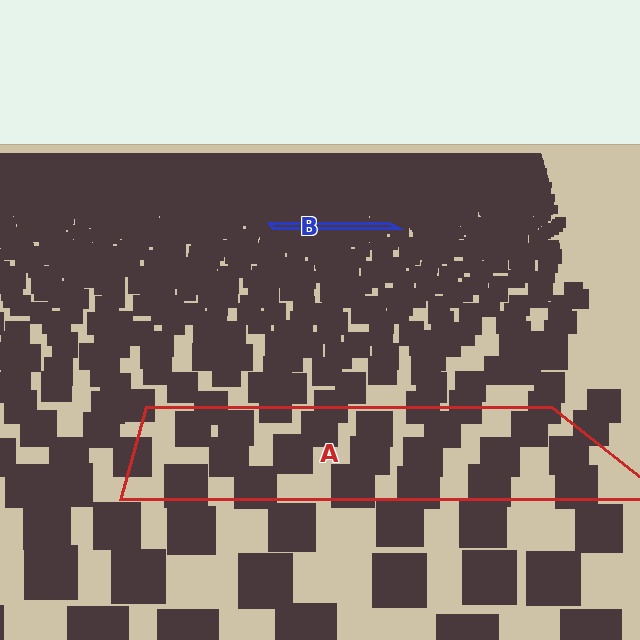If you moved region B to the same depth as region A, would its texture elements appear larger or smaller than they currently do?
They would appear larger. At a closer depth, the same texture elements are projected at a bigger on-screen size.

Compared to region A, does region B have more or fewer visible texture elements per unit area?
Region B has more texture elements per unit area — they are packed more densely because it is farther away.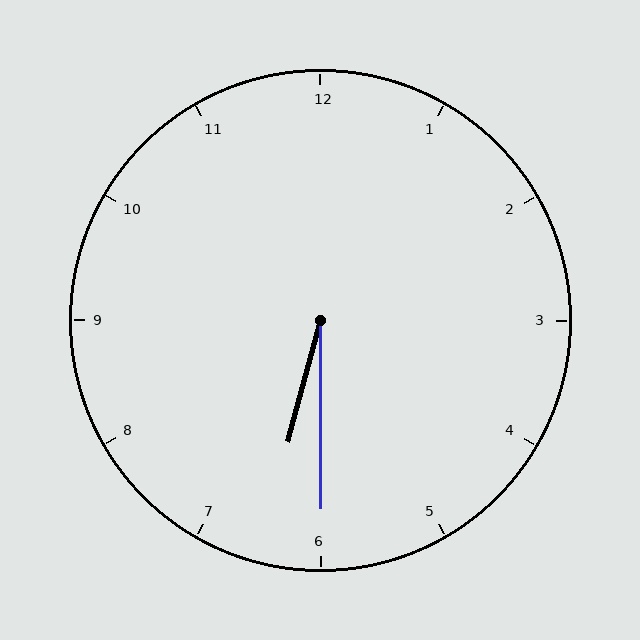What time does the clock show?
6:30.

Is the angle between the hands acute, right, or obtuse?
It is acute.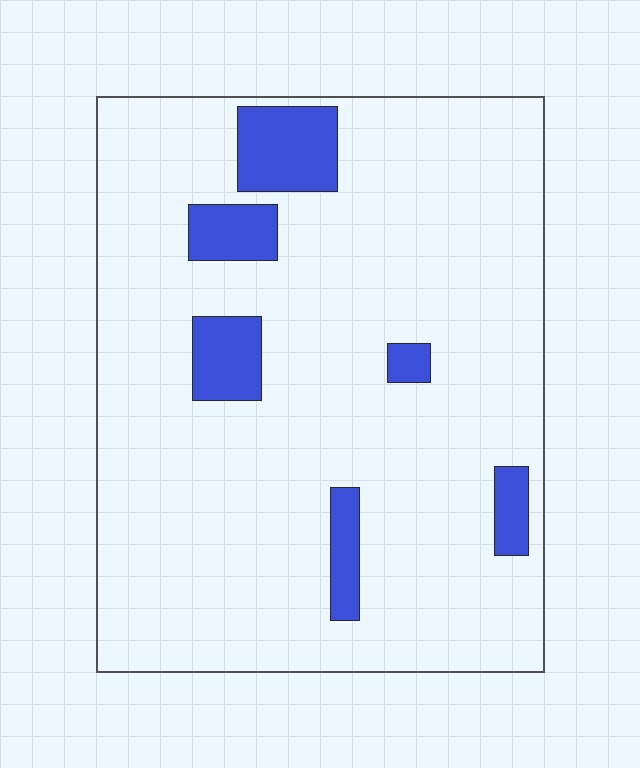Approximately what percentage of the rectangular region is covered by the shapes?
Approximately 10%.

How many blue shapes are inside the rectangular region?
6.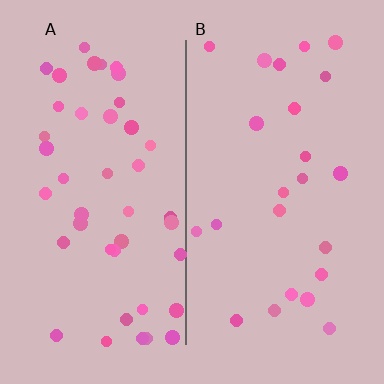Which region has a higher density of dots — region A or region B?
A (the left).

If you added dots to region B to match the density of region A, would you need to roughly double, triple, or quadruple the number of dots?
Approximately double.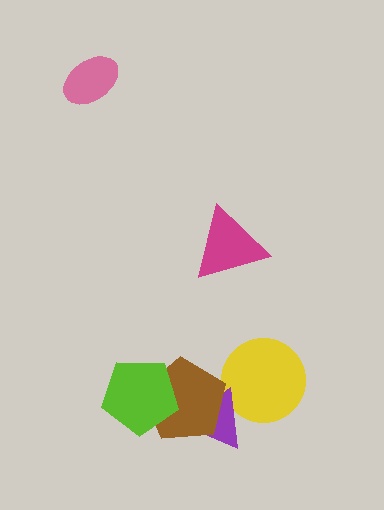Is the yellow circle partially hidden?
Yes, it is partially covered by another shape.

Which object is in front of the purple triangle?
The brown pentagon is in front of the purple triangle.